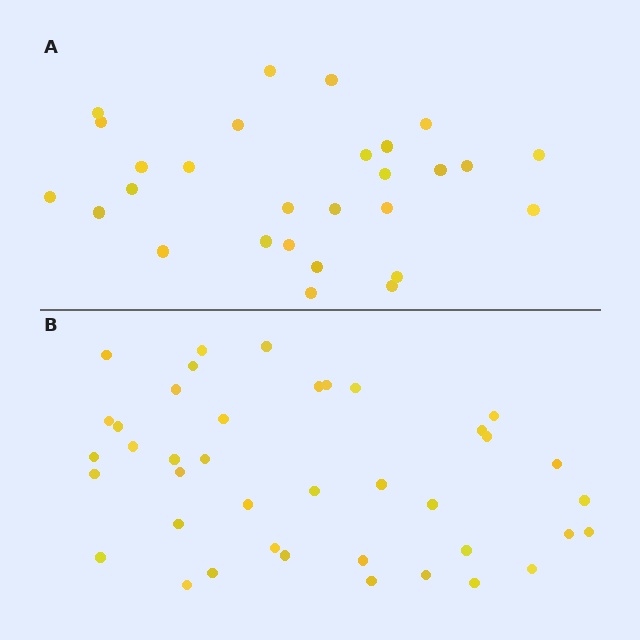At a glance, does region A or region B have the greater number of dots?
Region B (the bottom region) has more dots.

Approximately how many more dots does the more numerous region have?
Region B has roughly 12 or so more dots than region A.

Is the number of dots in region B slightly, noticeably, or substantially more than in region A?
Region B has noticeably more, but not dramatically so. The ratio is roughly 1.4 to 1.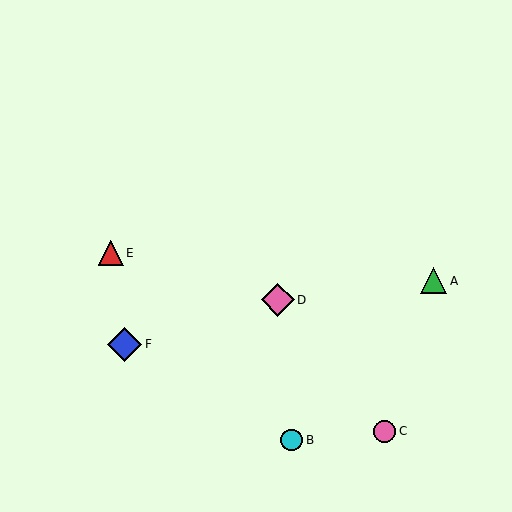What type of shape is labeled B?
Shape B is a cyan circle.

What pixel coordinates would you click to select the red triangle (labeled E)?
Click at (111, 253) to select the red triangle E.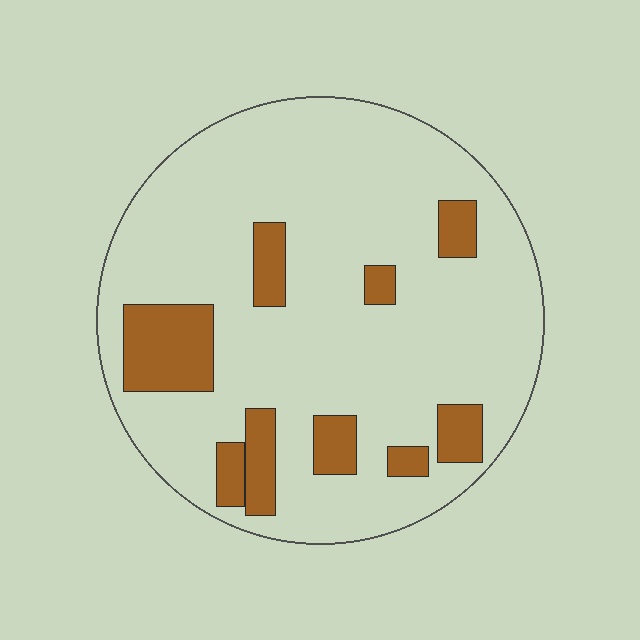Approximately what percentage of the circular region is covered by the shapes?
Approximately 15%.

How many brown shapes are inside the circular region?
9.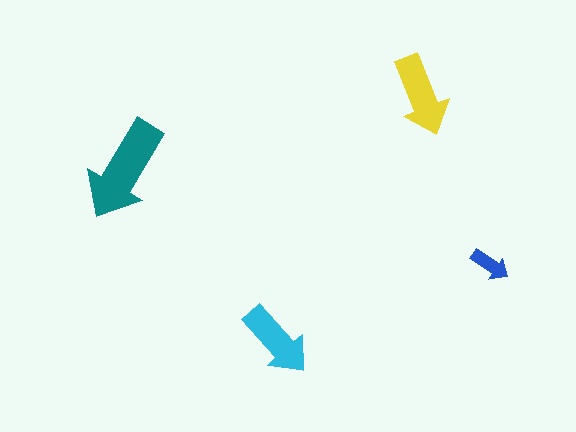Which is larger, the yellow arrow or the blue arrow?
The yellow one.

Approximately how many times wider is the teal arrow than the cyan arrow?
About 1.5 times wider.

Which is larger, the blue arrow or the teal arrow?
The teal one.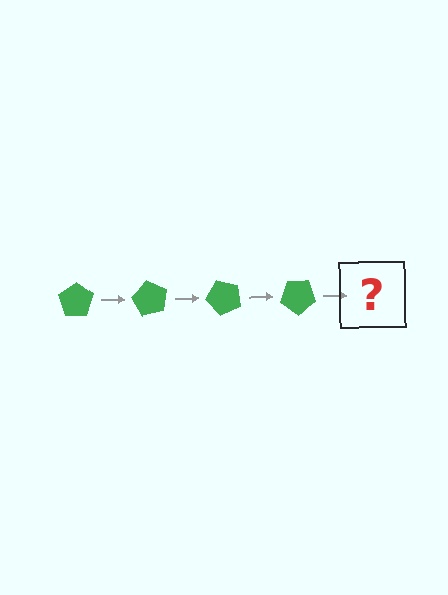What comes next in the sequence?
The next element should be a green pentagon rotated 240 degrees.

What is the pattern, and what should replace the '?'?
The pattern is that the pentagon rotates 60 degrees each step. The '?' should be a green pentagon rotated 240 degrees.